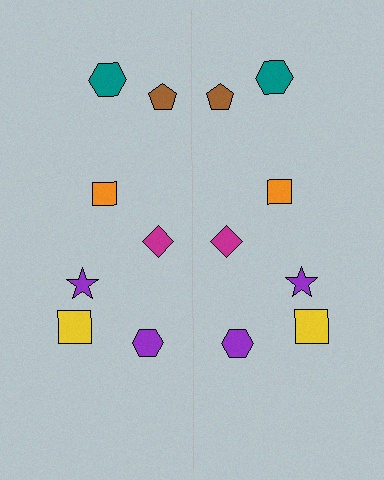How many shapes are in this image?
There are 14 shapes in this image.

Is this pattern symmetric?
Yes, this pattern has bilateral (reflection) symmetry.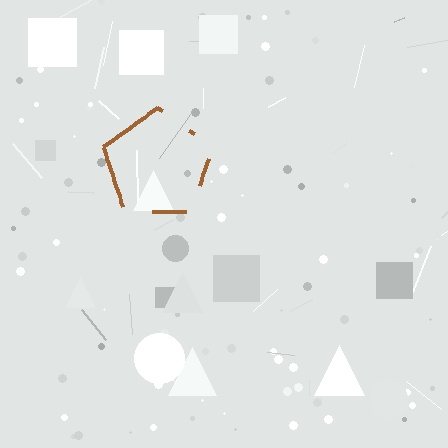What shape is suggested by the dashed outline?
The dashed outline suggests a pentagon.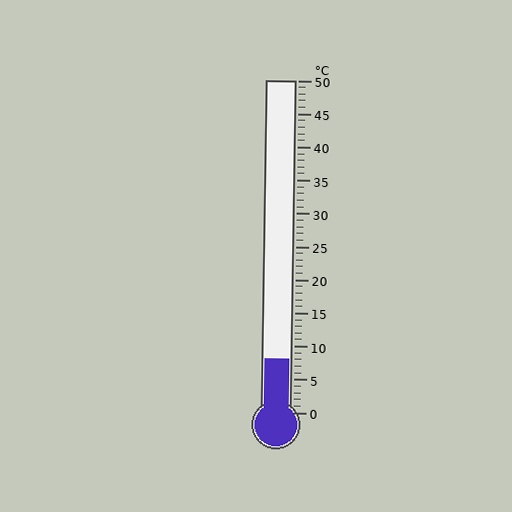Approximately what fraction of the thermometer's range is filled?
The thermometer is filled to approximately 15% of its range.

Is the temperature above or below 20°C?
The temperature is below 20°C.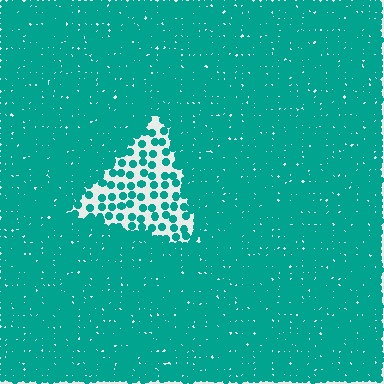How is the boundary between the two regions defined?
The boundary is defined by a change in element density (approximately 3.1x ratio). All elements are the same color, size, and shape.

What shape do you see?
I see a triangle.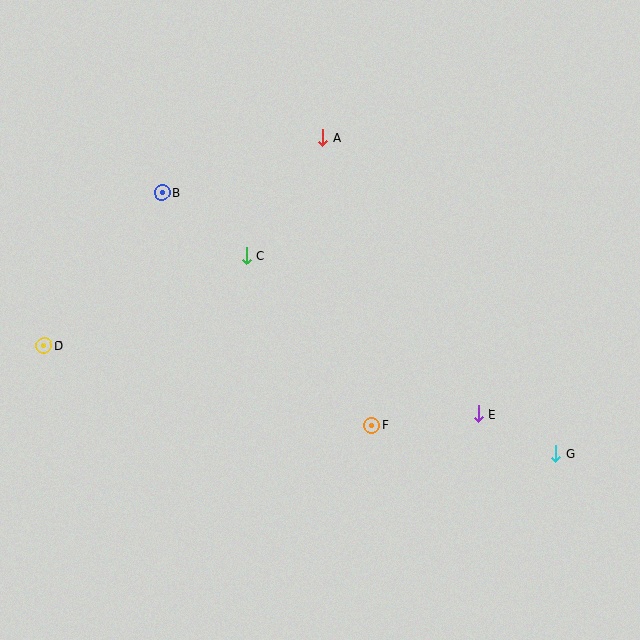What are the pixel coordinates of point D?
Point D is at (44, 346).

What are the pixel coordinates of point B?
Point B is at (162, 193).